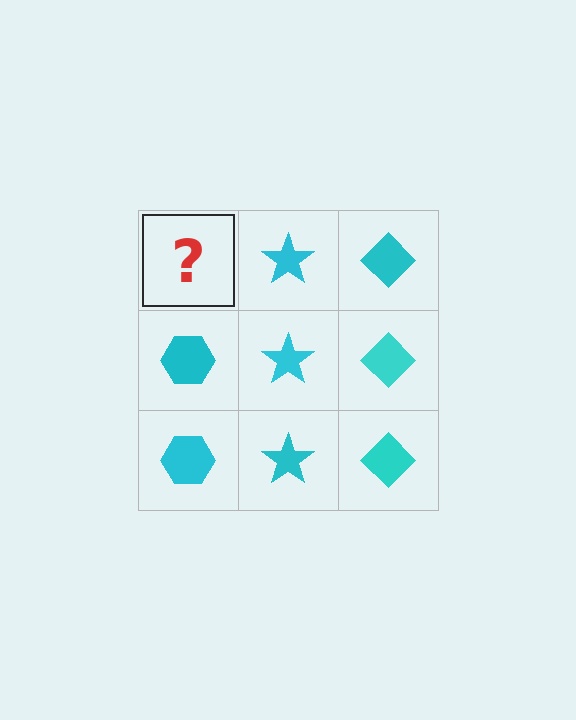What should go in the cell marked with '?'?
The missing cell should contain a cyan hexagon.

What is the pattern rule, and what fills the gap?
The rule is that each column has a consistent shape. The gap should be filled with a cyan hexagon.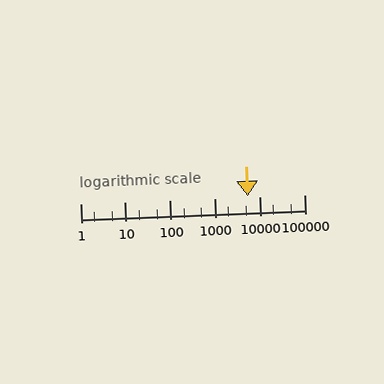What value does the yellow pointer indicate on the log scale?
The pointer indicates approximately 5600.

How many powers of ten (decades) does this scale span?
The scale spans 5 decades, from 1 to 100000.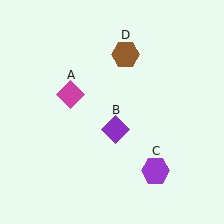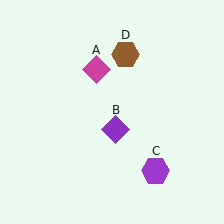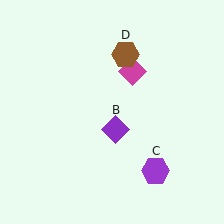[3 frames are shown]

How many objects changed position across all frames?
1 object changed position: magenta diamond (object A).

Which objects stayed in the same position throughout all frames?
Purple diamond (object B) and purple hexagon (object C) and brown hexagon (object D) remained stationary.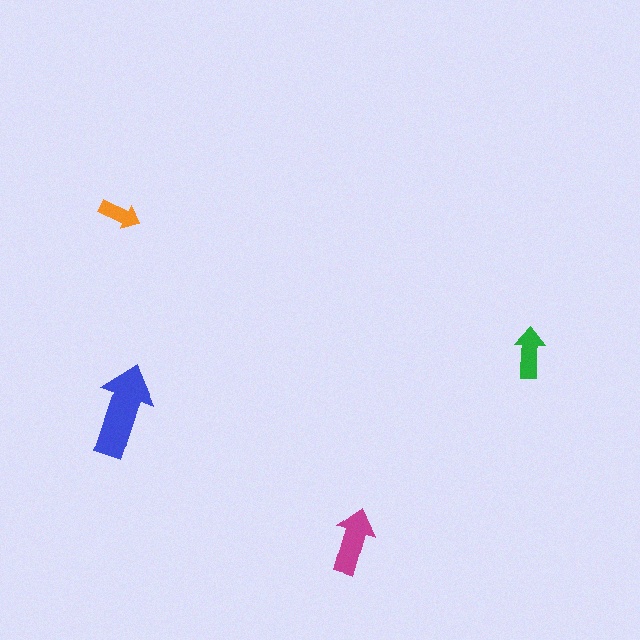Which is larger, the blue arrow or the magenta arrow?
The blue one.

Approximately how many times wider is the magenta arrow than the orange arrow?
About 1.5 times wider.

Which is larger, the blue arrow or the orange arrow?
The blue one.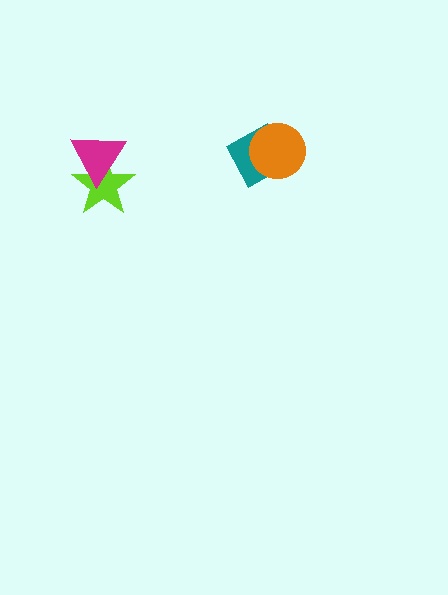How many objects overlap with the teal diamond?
1 object overlaps with the teal diamond.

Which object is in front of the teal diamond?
The orange circle is in front of the teal diamond.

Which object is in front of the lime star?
The magenta triangle is in front of the lime star.